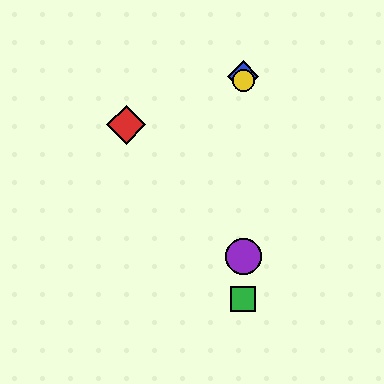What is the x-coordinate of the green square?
The green square is at x≈243.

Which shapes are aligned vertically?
The blue diamond, the green square, the yellow circle, the purple circle are aligned vertically.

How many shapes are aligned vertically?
4 shapes (the blue diamond, the green square, the yellow circle, the purple circle) are aligned vertically.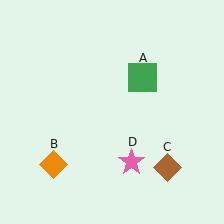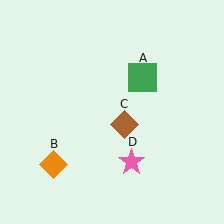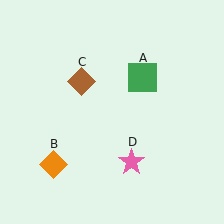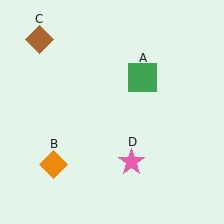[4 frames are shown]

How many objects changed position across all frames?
1 object changed position: brown diamond (object C).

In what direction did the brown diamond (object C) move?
The brown diamond (object C) moved up and to the left.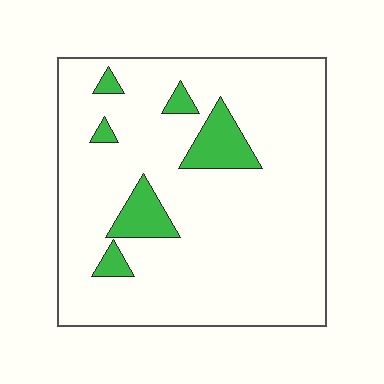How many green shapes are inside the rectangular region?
6.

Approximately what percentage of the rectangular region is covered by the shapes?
Approximately 10%.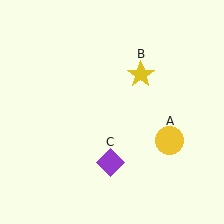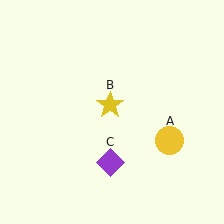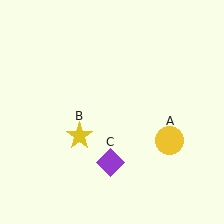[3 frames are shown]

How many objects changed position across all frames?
1 object changed position: yellow star (object B).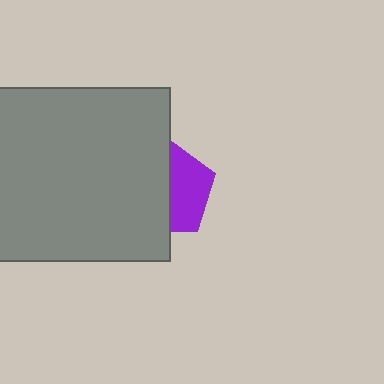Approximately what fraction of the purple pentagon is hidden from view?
Roughly 57% of the purple pentagon is hidden behind the gray square.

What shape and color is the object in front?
The object in front is a gray square.